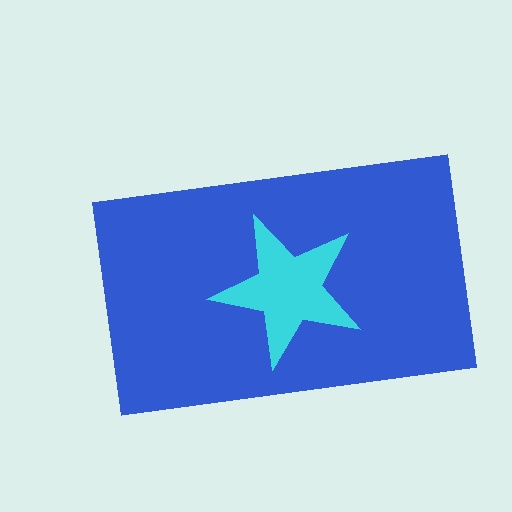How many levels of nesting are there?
2.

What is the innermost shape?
The cyan star.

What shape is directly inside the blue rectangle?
The cyan star.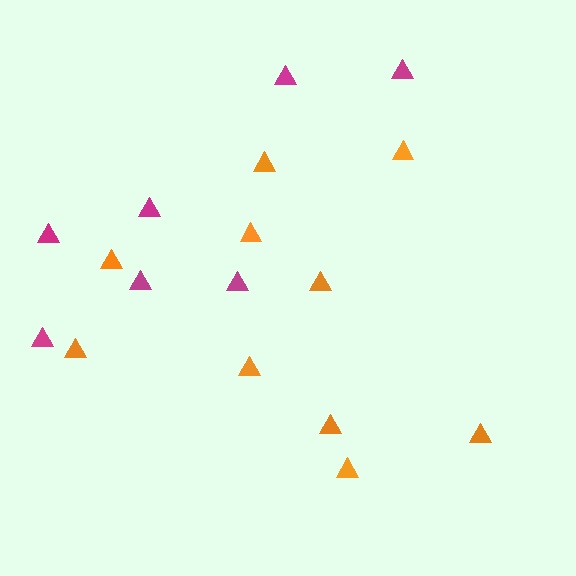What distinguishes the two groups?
There are 2 groups: one group of orange triangles (10) and one group of magenta triangles (7).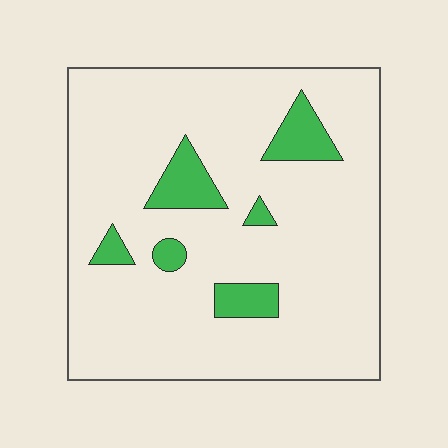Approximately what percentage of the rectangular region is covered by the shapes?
Approximately 10%.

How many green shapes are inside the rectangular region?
6.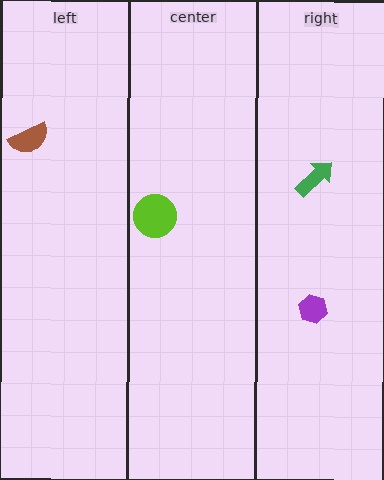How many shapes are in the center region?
1.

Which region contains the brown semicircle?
The left region.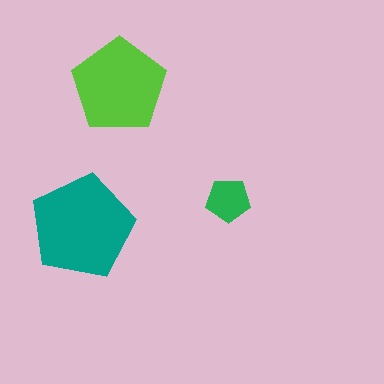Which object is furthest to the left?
The teal pentagon is leftmost.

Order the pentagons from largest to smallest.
the teal one, the lime one, the green one.